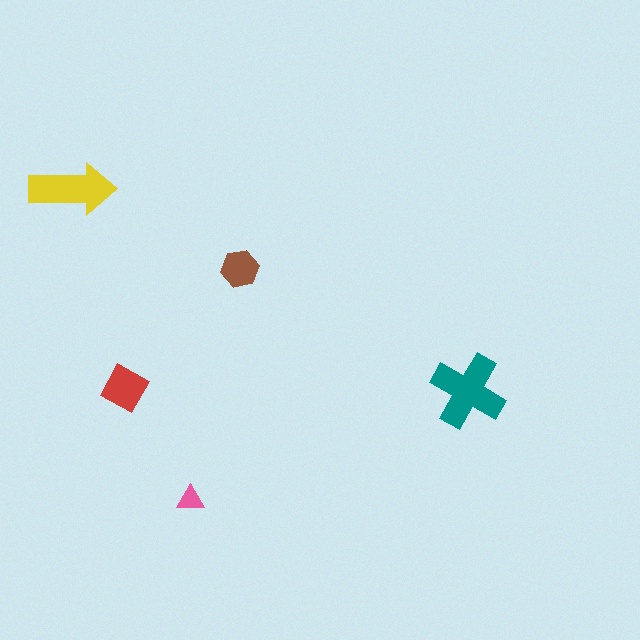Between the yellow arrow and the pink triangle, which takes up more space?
The yellow arrow.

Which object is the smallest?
The pink triangle.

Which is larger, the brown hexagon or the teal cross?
The teal cross.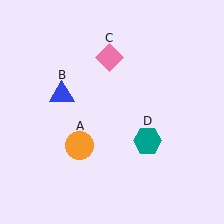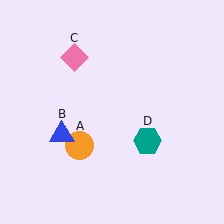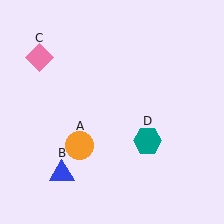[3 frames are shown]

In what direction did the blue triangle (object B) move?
The blue triangle (object B) moved down.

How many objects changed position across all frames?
2 objects changed position: blue triangle (object B), pink diamond (object C).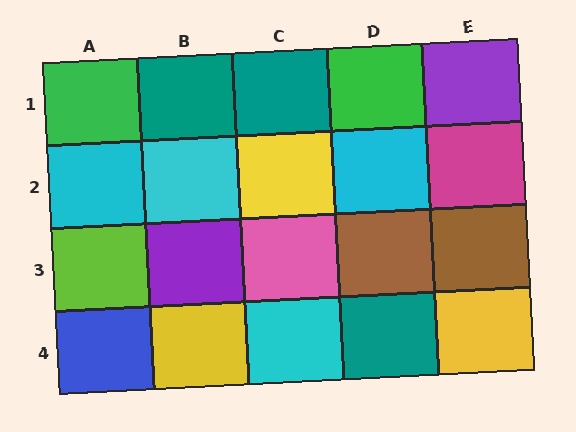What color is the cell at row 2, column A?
Cyan.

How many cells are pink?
1 cell is pink.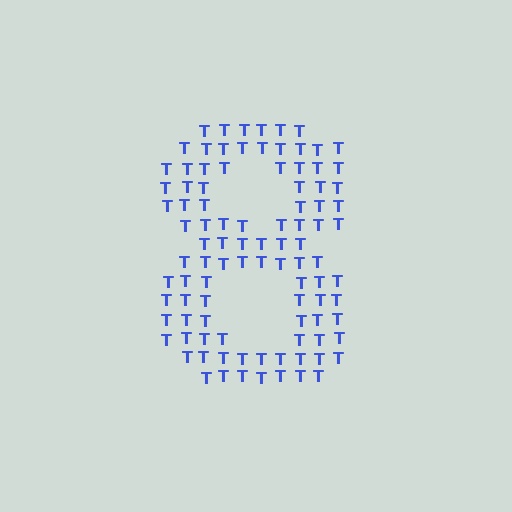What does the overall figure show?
The overall figure shows the digit 8.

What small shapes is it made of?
It is made of small letter T's.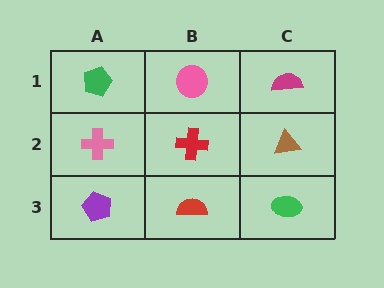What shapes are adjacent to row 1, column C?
A brown triangle (row 2, column C), a pink circle (row 1, column B).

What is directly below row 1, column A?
A pink cross.